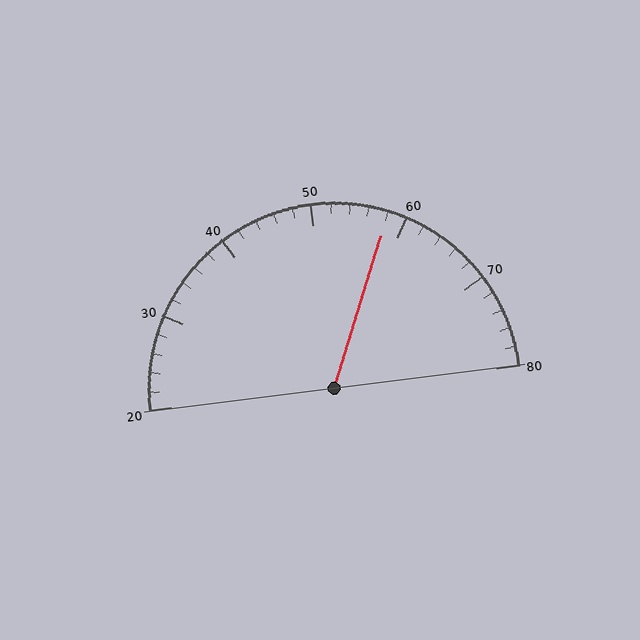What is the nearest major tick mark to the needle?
The nearest major tick mark is 60.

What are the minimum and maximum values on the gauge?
The gauge ranges from 20 to 80.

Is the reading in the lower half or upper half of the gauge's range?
The reading is in the upper half of the range (20 to 80).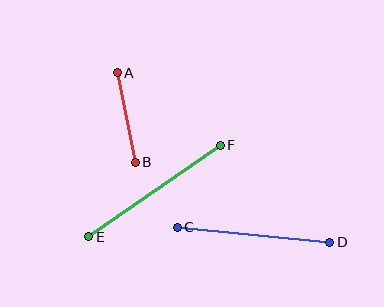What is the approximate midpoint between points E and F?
The midpoint is at approximately (154, 191) pixels.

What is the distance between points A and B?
The distance is approximately 91 pixels.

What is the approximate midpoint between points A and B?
The midpoint is at approximately (126, 118) pixels.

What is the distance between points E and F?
The distance is approximately 160 pixels.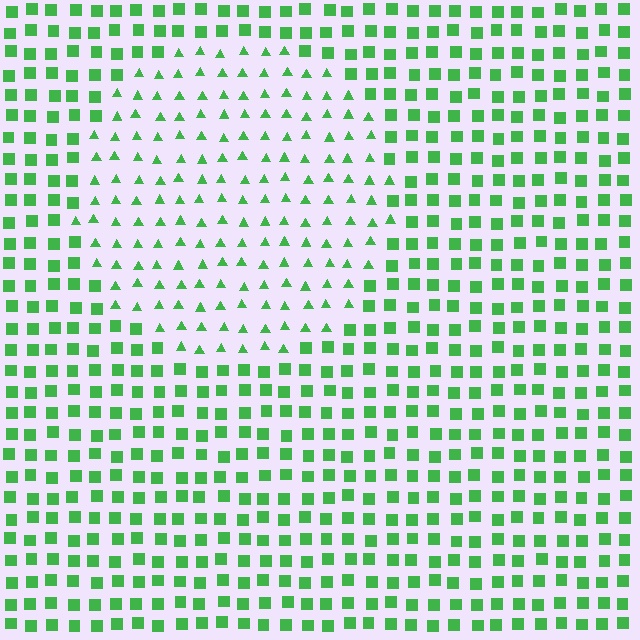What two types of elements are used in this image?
The image uses triangles inside the circle region and squares outside it.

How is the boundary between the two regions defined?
The boundary is defined by a change in element shape: triangles inside vs. squares outside. All elements share the same color and spacing.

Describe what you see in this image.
The image is filled with small green elements arranged in a uniform grid. A circle-shaped region contains triangles, while the surrounding area contains squares. The boundary is defined purely by the change in element shape.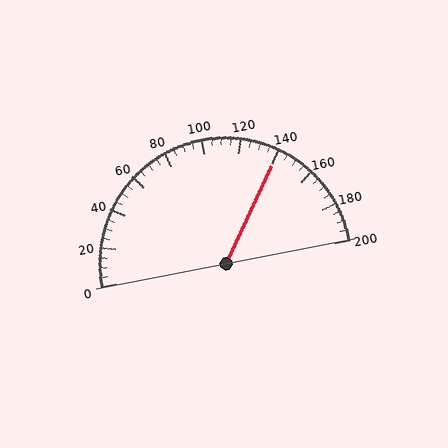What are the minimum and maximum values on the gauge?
The gauge ranges from 0 to 200.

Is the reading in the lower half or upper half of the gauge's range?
The reading is in the upper half of the range (0 to 200).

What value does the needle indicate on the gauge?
The needle indicates approximately 140.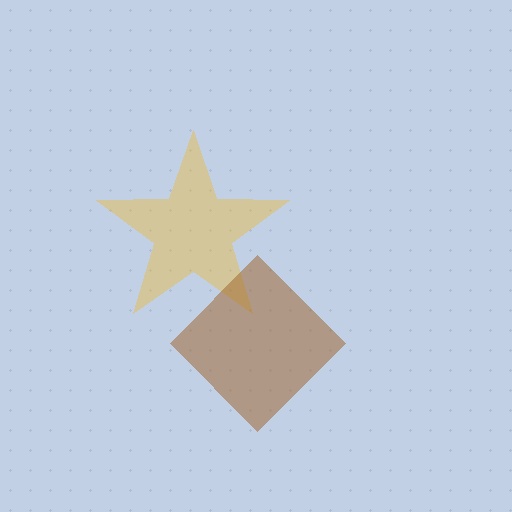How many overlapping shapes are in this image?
There are 2 overlapping shapes in the image.